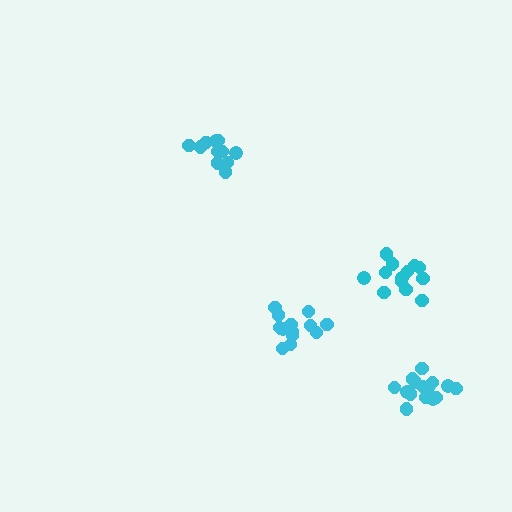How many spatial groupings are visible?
There are 4 spatial groupings.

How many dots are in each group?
Group 1: 12 dots, Group 2: 15 dots, Group 3: 13 dots, Group 4: 14 dots (54 total).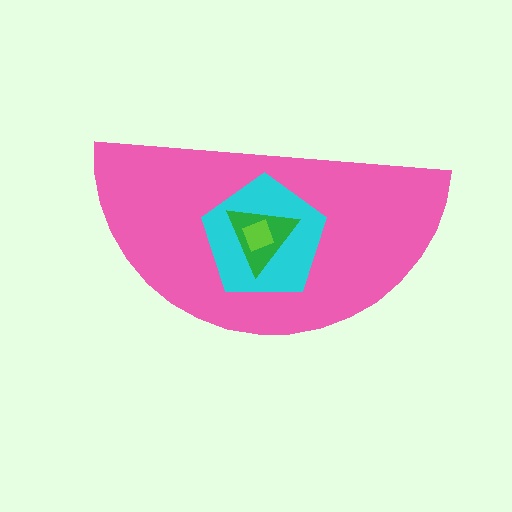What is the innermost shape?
The lime diamond.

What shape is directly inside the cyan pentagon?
The green triangle.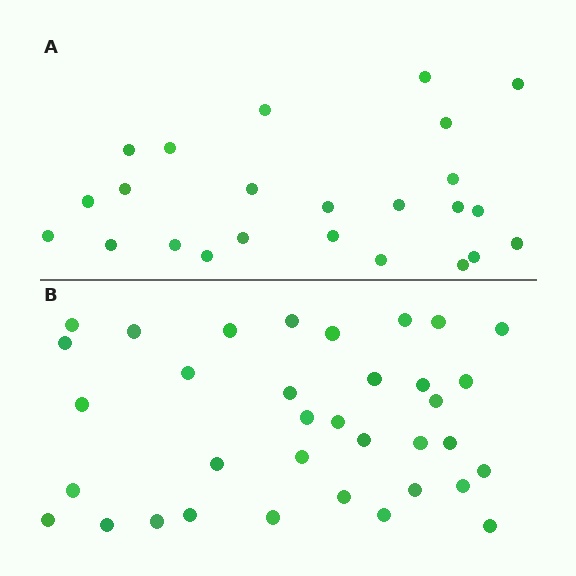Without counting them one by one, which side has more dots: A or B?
Region B (the bottom region) has more dots.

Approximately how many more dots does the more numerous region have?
Region B has roughly 12 or so more dots than region A.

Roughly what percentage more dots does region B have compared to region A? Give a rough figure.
About 45% more.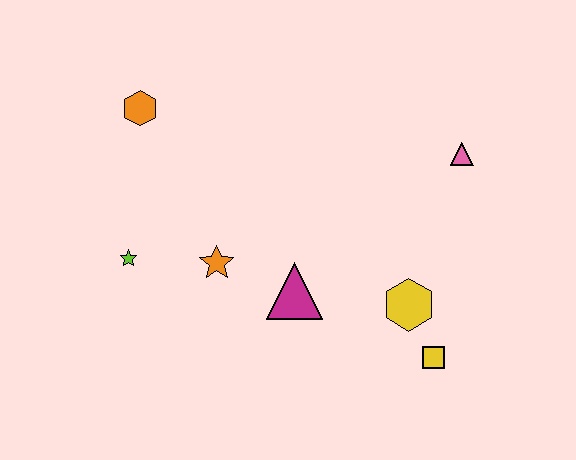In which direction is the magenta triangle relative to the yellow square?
The magenta triangle is to the left of the yellow square.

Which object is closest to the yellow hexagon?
The yellow square is closest to the yellow hexagon.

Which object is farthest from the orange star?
The pink triangle is farthest from the orange star.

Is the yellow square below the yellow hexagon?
Yes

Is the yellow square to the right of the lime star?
Yes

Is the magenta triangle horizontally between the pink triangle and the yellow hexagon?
No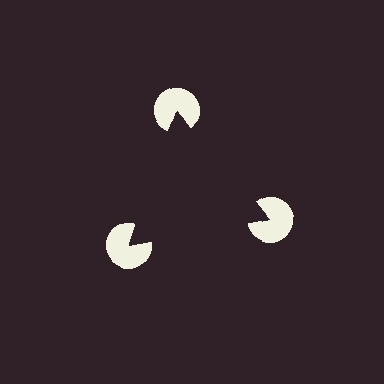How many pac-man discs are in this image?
There are 3 — one at each vertex of the illusory triangle.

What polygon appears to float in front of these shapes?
An illusory triangle — its edges are inferred from the aligned wedge cuts in the pac-man discs, not physically drawn.